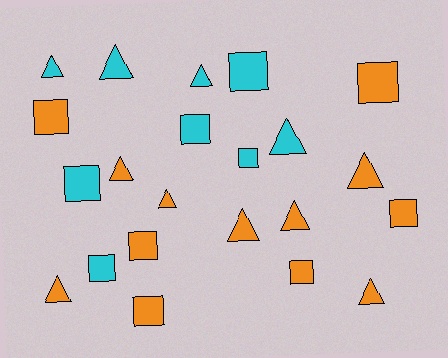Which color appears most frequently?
Orange, with 13 objects.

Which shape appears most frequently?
Square, with 11 objects.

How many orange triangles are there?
There are 7 orange triangles.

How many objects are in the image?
There are 22 objects.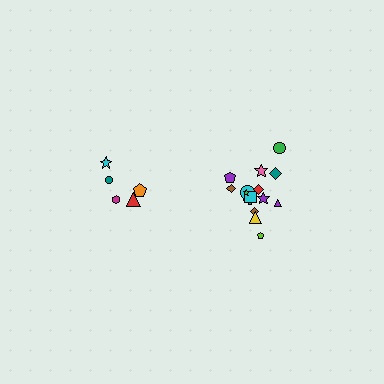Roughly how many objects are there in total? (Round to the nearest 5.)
Roughly 20 objects in total.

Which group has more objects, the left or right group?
The right group.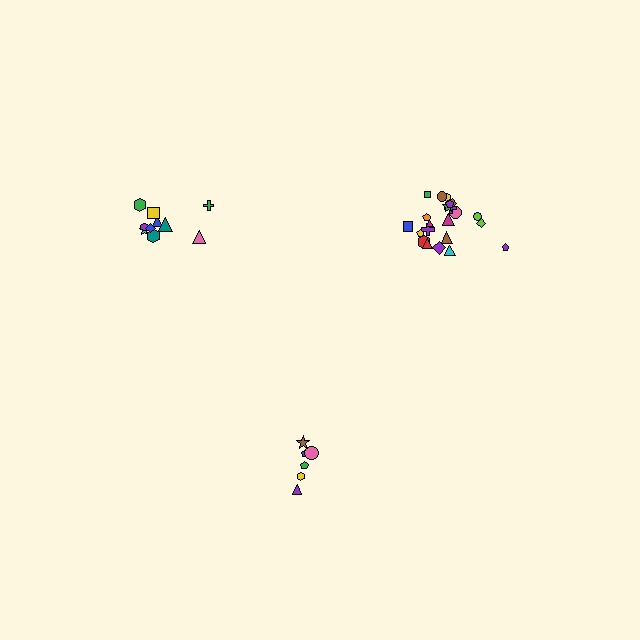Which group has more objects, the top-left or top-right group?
The top-right group.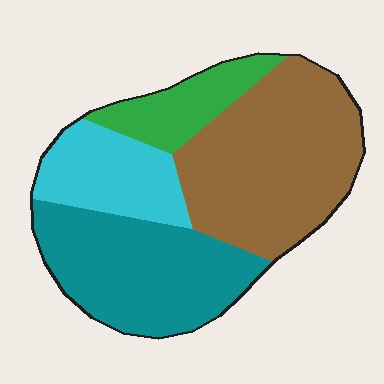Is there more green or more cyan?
Cyan.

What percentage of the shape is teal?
Teal takes up between a sixth and a third of the shape.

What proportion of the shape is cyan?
Cyan covers 17% of the shape.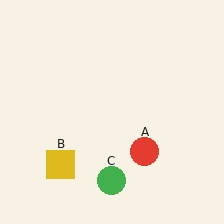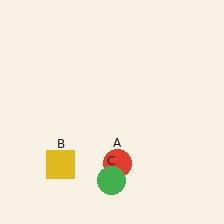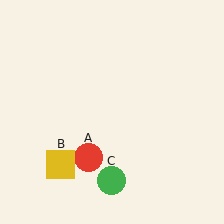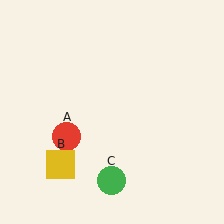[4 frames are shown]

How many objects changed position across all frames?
1 object changed position: red circle (object A).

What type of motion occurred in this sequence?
The red circle (object A) rotated clockwise around the center of the scene.